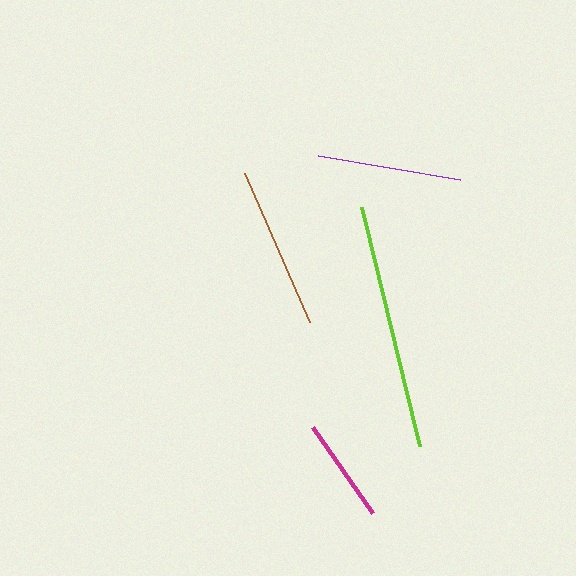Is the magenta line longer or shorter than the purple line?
The purple line is longer than the magenta line.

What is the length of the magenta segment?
The magenta segment is approximately 105 pixels long.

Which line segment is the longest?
The lime line is the longest at approximately 246 pixels.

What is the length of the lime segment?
The lime segment is approximately 246 pixels long.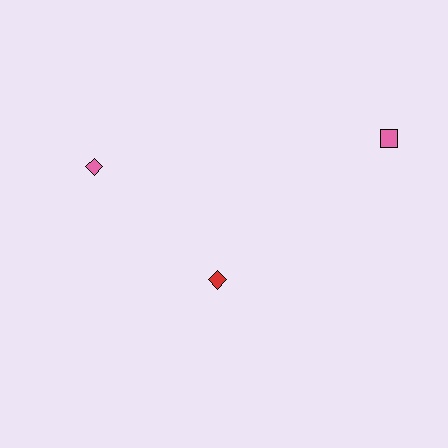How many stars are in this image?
There are no stars.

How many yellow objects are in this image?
There are no yellow objects.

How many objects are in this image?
There are 3 objects.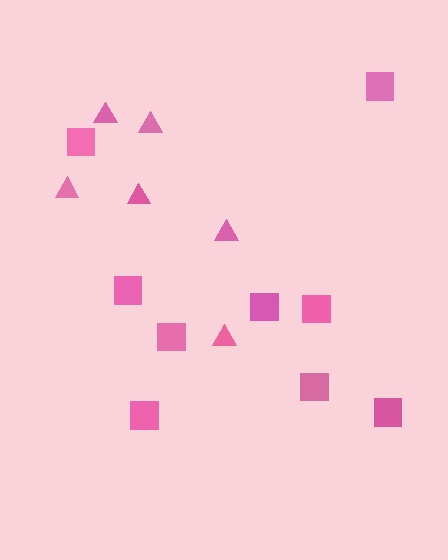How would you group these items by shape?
There are 2 groups: one group of triangles (6) and one group of squares (9).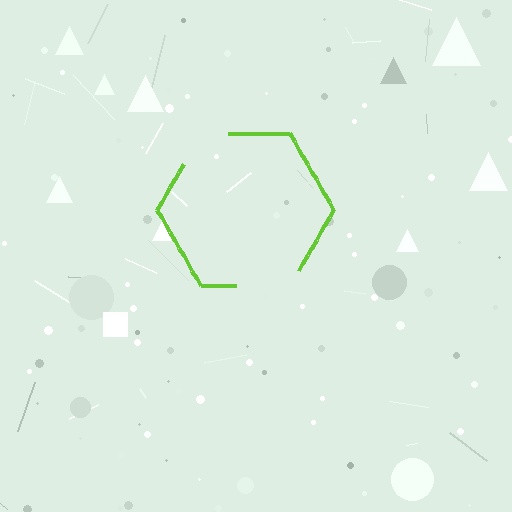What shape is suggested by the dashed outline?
The dashed outline suggests a hexagon.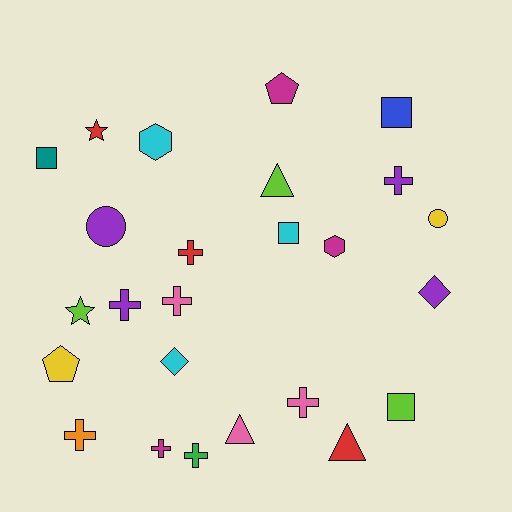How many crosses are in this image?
There are 8 crosses.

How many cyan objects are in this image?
There are 3 cyan objects.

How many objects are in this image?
There are 25 objects.